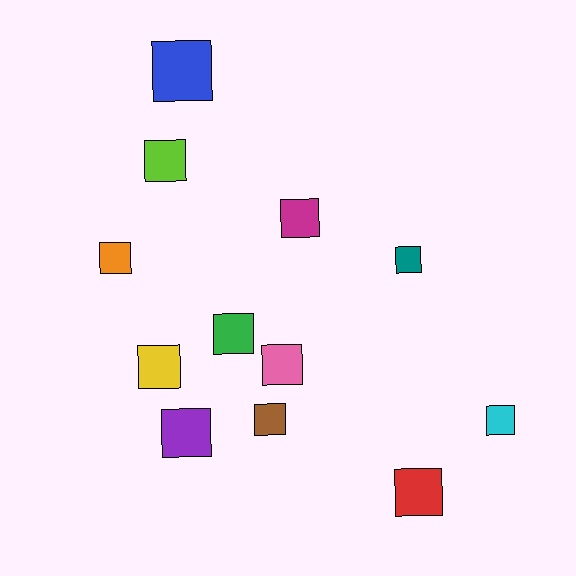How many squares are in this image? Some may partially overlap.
There are 12 squares.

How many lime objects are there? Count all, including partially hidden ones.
There is 1 lime object.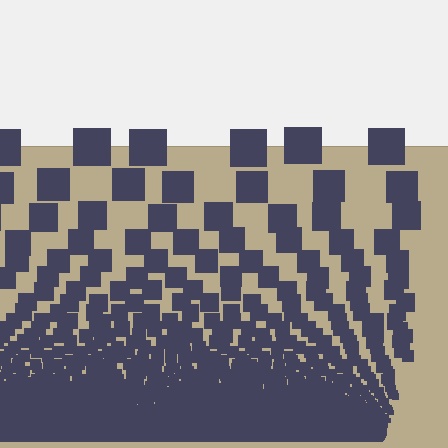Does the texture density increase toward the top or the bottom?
Density increases toward the bottom.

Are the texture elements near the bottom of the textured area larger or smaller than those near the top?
Smaller. The gradient is inverted — elements near the bottom are smaller and denser.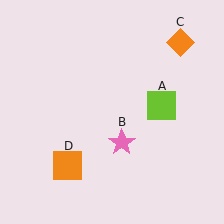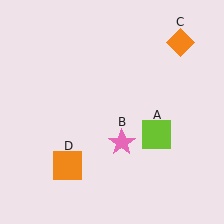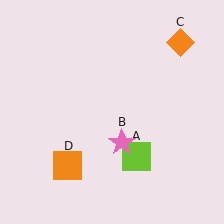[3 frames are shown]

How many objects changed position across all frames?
1 object changed position: lime square (object A).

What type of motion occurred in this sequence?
The lime square (object A) rotated clockwise around the center of the scene.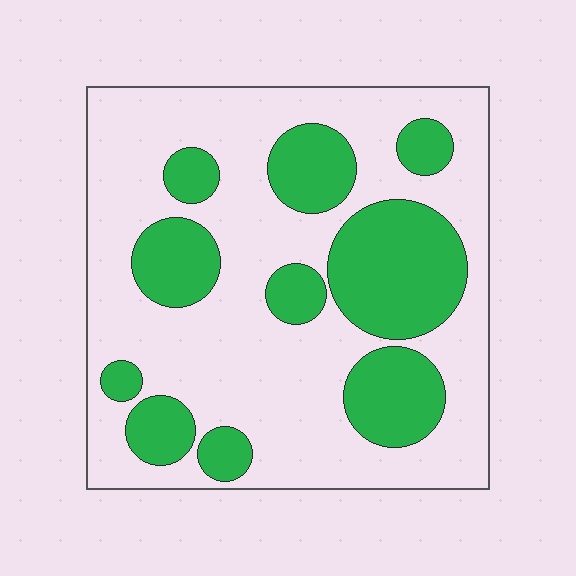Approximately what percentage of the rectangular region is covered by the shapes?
Approximately 30%.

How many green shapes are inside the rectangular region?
10.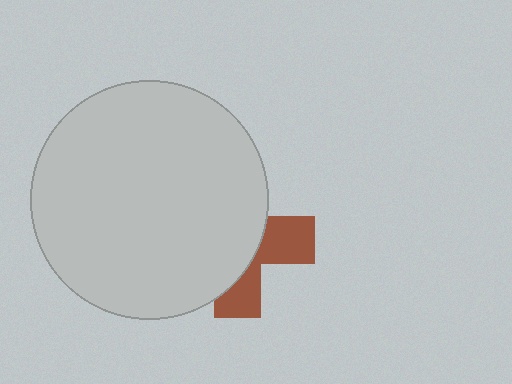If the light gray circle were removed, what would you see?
You would see the complete brown cross.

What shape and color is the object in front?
The object in front is a light gray circle.